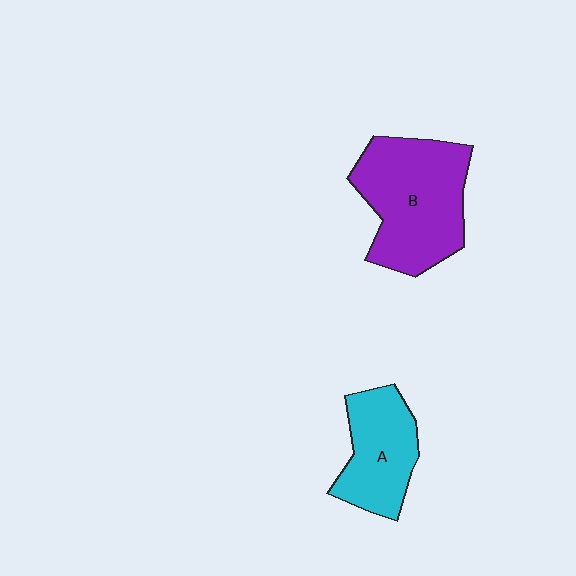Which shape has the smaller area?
Shape A (cyan).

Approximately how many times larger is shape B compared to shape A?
Approximately 1.6 times.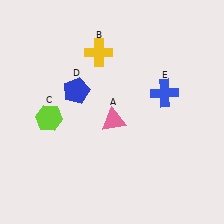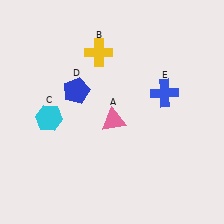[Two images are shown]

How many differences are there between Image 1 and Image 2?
There is 1 difference between the two images.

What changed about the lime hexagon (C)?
In Image 1, C is lime. In Image 2, it changed to cyan.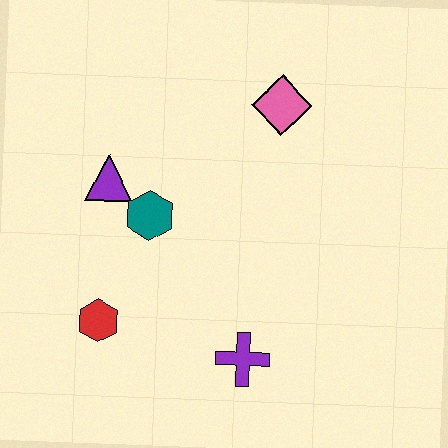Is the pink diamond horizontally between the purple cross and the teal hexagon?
No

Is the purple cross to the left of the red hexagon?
No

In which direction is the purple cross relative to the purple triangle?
The purple cross is below the purple triangle.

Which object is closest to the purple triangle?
The teal hexagon is closest to the purple triangle.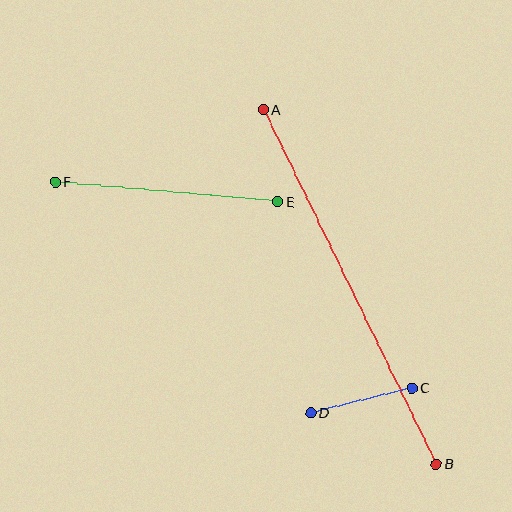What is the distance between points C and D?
The distance is approximately 104 pixels.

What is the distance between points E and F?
The distance is approximately 224 pixels.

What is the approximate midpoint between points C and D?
The midpoint is at approximately (361, 400) pixels.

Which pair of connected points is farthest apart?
Points A and B are farthest apart.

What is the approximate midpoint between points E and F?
The midpoint is at approximately (167, 192) pixels.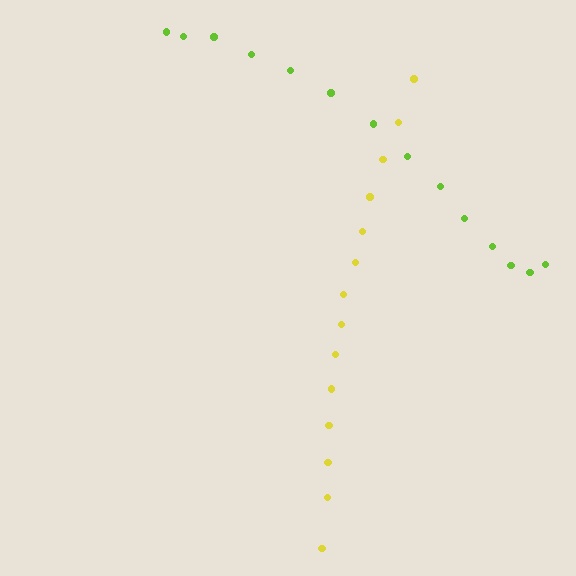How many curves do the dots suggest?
There are 2 distinct paths.